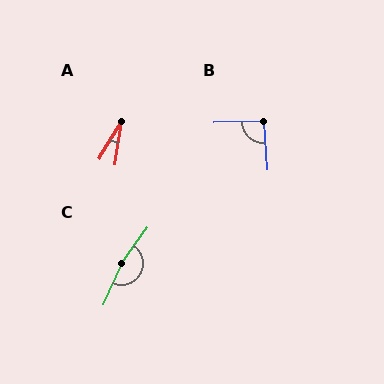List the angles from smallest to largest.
A (23°), B (92°), C (167°).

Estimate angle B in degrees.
Approximately 92 degrees.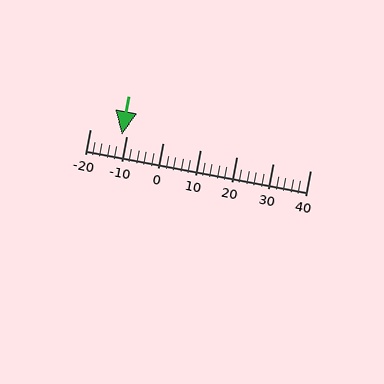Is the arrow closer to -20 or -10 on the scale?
The arrow is closer to -10.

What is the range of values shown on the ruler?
The ruler shows values from -20 to 40.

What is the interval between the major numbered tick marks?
The major tick marks are spaced 10 units apart.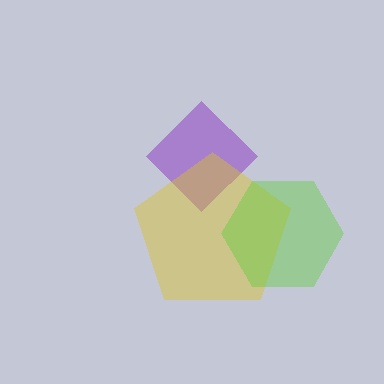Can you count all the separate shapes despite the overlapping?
Yes, there are 3 separate shapes.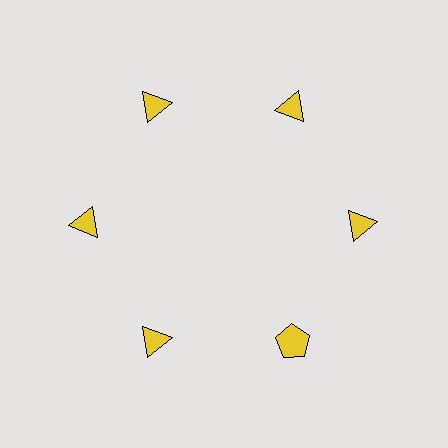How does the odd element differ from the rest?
It has a different shape: pentagon instead of triangle.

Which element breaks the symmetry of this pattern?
The yellow pentagon at roughly the 5 o'clock position breaks the symmetry. All other shapes are yellow triangles.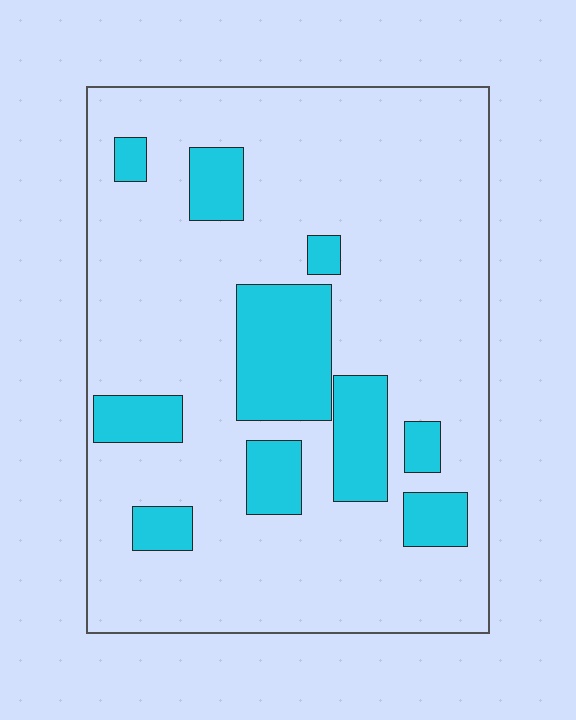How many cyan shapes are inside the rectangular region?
10.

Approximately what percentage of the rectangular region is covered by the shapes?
Approximately 20%.